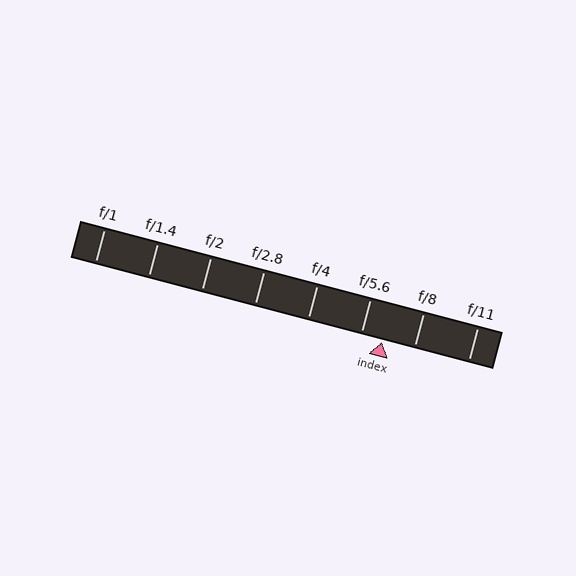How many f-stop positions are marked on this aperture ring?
There are 8 f-stop positions marked.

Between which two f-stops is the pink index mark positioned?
The index mark is between f/5.6 and f/8.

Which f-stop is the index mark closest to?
The index mark is closest to f/5.6.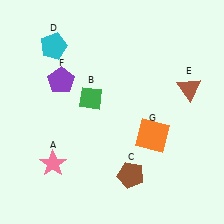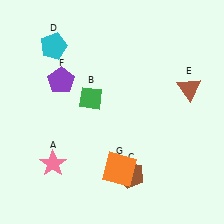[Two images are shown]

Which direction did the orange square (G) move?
The orange square (G) moved down.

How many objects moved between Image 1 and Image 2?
1 object moved between the two images.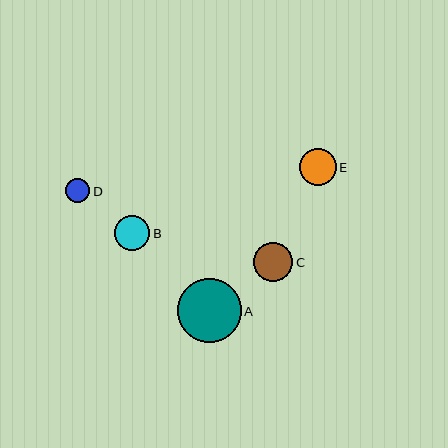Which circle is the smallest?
Circle D is the smallest with a size of approximately 24 pixels.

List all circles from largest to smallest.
From largest to smallest: A, C, E, B, D.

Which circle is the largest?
Circle A is the largest with a size of approximately 64 pixels.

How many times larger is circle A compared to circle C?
Circle A is approximately 1.6 times the size of circle C.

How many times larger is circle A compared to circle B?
Circle A is approximately 1.8 times the size of circle B.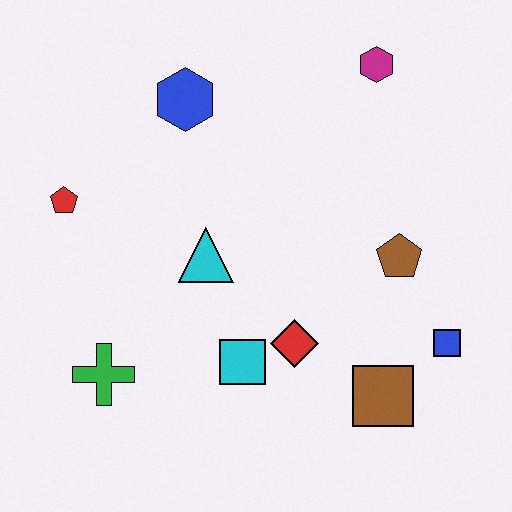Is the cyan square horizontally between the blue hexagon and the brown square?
Yes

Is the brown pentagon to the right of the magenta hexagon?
Yes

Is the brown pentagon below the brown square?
No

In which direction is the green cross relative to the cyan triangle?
The green cross is below the cyan triangle.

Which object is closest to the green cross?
The cyan square is closest to the green cross.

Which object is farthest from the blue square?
The red pentagon is farthest from the blue square.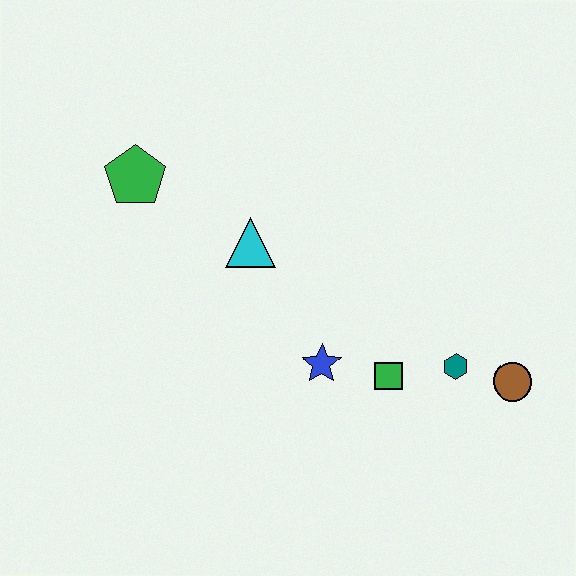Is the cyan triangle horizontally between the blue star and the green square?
No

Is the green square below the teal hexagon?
Yes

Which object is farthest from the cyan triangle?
The brown circle is farthest from the cyan triangle.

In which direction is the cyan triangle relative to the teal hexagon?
The cyan triangle is to the left of the teal hexagon.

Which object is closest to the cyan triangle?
The green pentagon is closest to the cyan triangle.